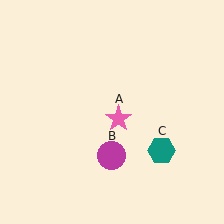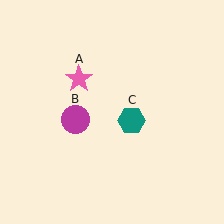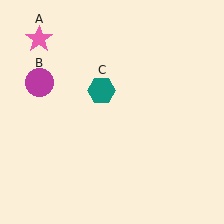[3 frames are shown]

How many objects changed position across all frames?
3 objects changed position: pink star (object A), magenta circle (object B), teal hexagon (object C).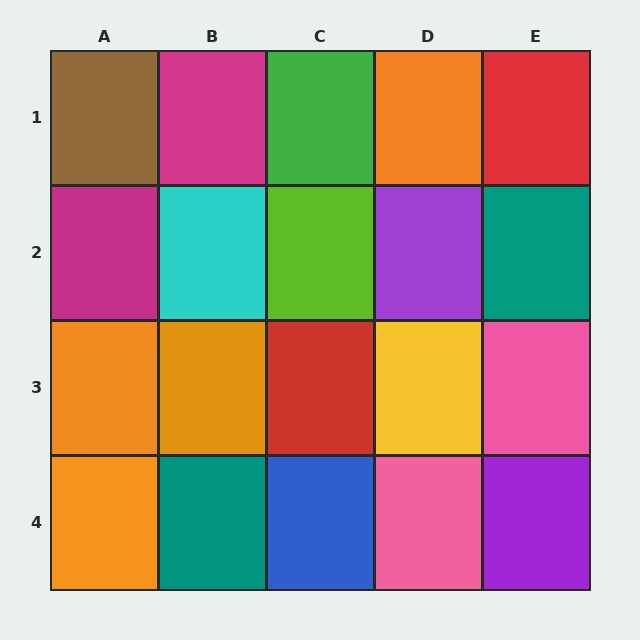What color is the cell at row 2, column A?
Magenta.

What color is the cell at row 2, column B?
Cyan.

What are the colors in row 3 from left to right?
Orange, orange, red, yellow, pink.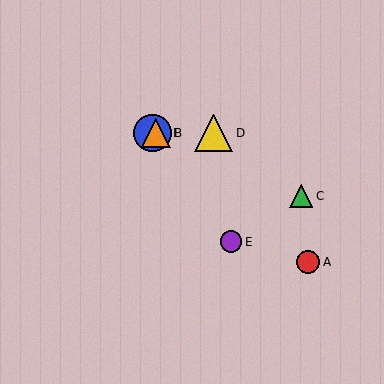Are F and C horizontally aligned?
No, F is at y≈133 and C is at y≈196.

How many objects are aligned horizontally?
3 objects (B, D, F) are aligned horizontally.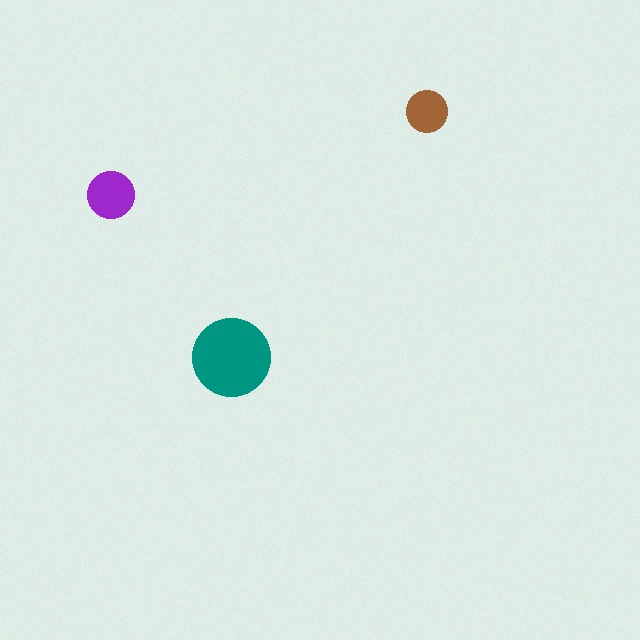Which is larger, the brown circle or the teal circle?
The teal one.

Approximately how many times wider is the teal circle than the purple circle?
About 1.5 times wider.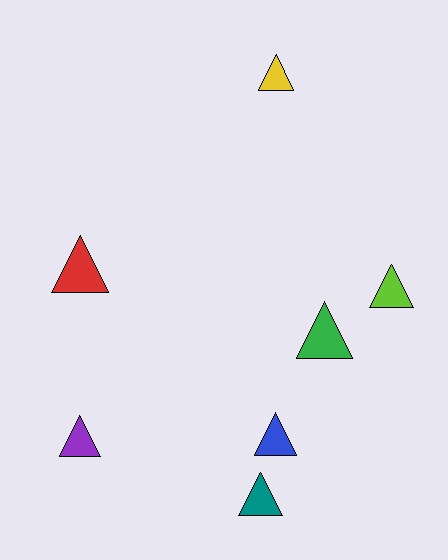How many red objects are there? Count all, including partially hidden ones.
There is 1 red object.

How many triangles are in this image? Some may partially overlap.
There are 7 triangles.